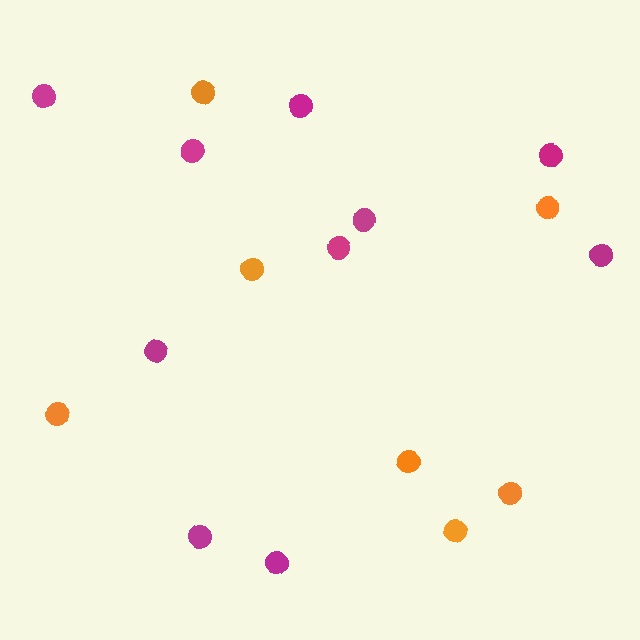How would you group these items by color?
There are 2 groups: one group of orange circles (7) and one group of magenta circles (10).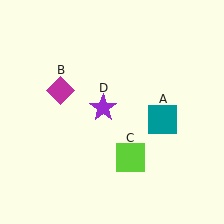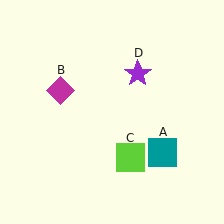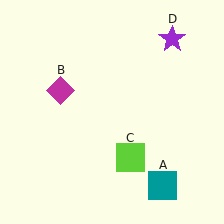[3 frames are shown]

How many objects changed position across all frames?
2 objects changed position: teal square (object A), purple star (object D).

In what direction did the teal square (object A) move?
The teal square (object A) moved down.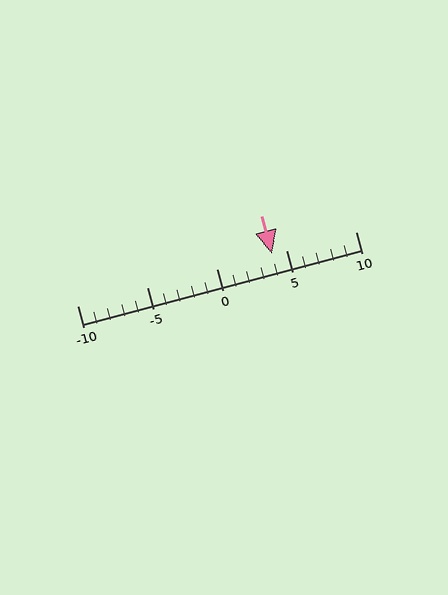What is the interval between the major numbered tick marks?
The major tick marks are spaced 5 units apart.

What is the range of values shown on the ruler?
The ruler shows values from -10 to 10.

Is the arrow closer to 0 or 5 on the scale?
The arrow is closer to 5.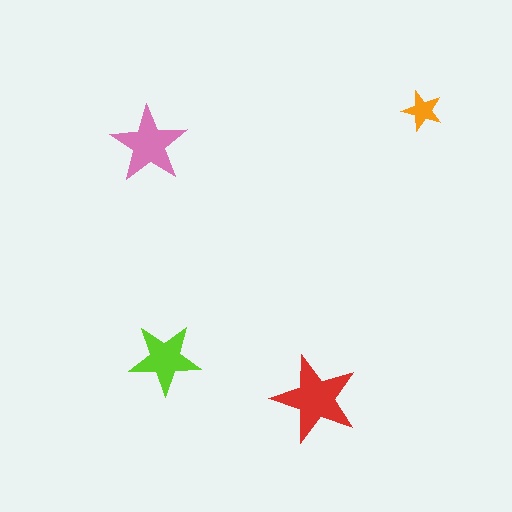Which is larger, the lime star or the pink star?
The pink one.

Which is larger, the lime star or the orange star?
The lime one.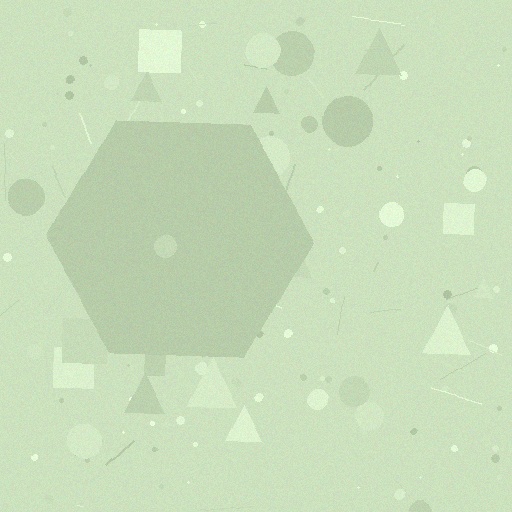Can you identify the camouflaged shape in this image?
The camouflaged shape is a hexagon.